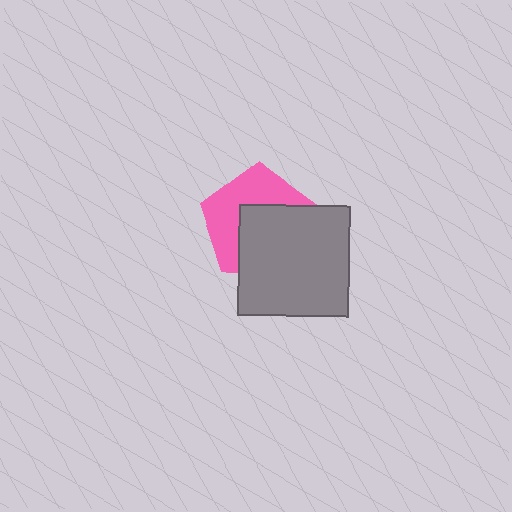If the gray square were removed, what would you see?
You would see the complete pink pentagon.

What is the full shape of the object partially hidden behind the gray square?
The partially hidden object is a pink pentagon.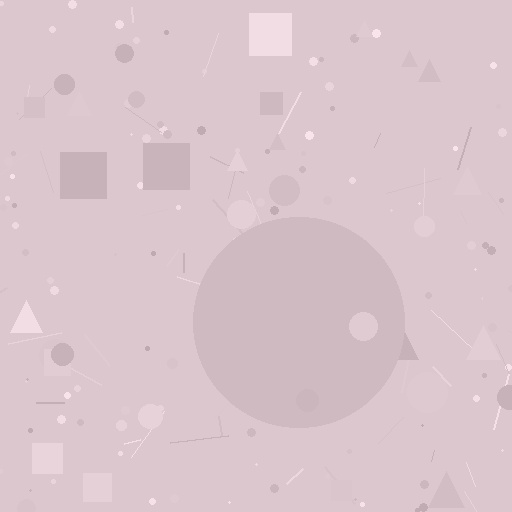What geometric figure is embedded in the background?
A circle is embedded in the background.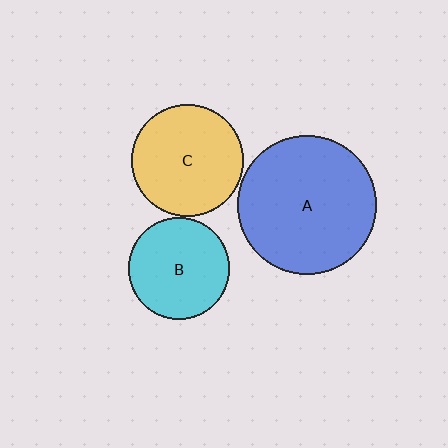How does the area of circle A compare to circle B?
Approximately 1.9 times.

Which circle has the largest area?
Circle A (blue).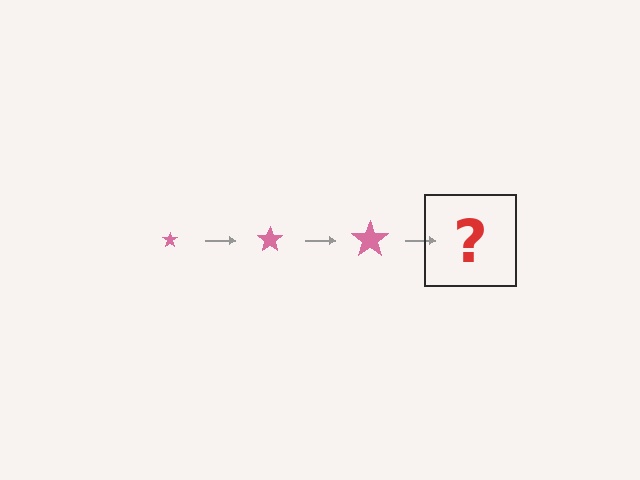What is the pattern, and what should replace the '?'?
The pattern is that the star gets progressively larger each step. The '?' should be a pink star, larger than the previous one.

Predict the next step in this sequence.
The next step is a pink star, larger than the previous one.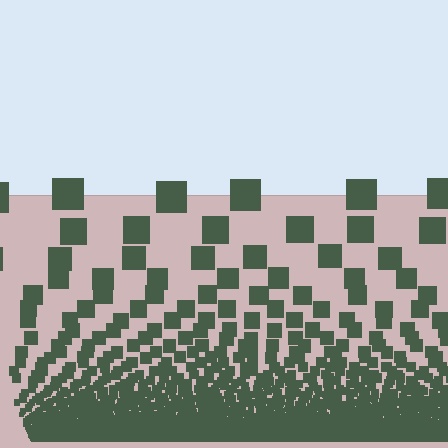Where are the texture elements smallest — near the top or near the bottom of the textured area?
Near the bottom.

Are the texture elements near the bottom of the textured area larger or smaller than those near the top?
Smaller. The gradient is inverted — elements near the bottom are smaller and denser.